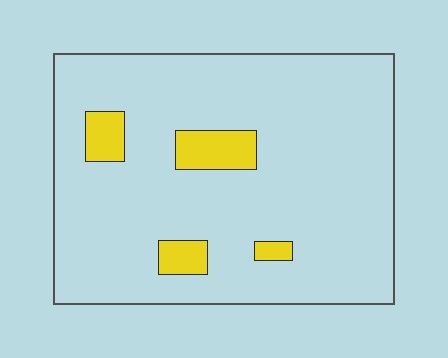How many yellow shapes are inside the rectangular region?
4.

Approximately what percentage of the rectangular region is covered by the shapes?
Approximately 10%.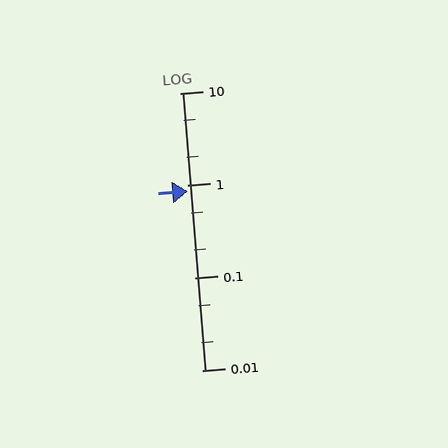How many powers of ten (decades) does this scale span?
The scale spans 3 decades, from 0.01 to 10.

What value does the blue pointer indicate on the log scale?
The pointer indicates approximately 0.86.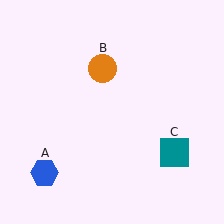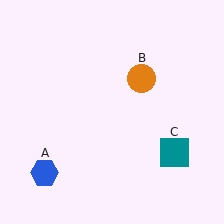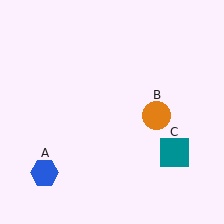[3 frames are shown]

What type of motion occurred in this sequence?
The orange circle (object B) rotated clockwise around the center of the scene.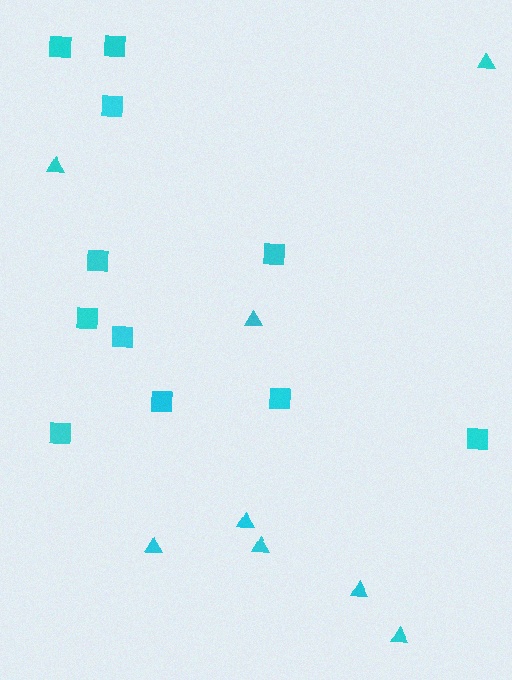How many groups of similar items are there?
There are 2 groups: one group of squares (11) and one group of triangles (8).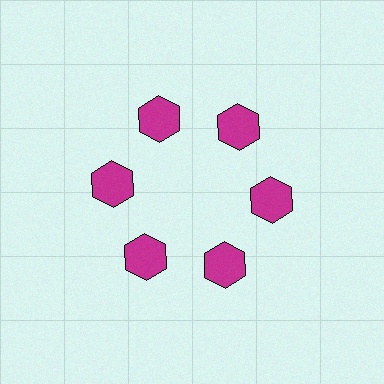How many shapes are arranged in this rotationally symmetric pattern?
There are 6 shapes, arranged in 6 groups of 1.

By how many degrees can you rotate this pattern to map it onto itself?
The pattern maps onto itself every 60 degrees of rotation.